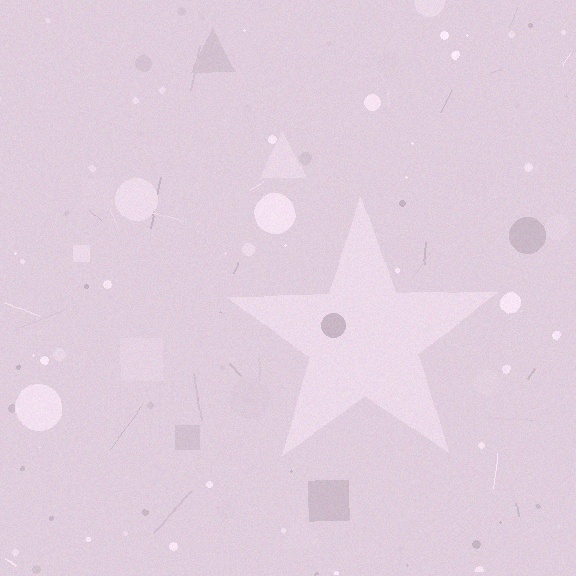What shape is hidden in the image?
A star is hidden in the image.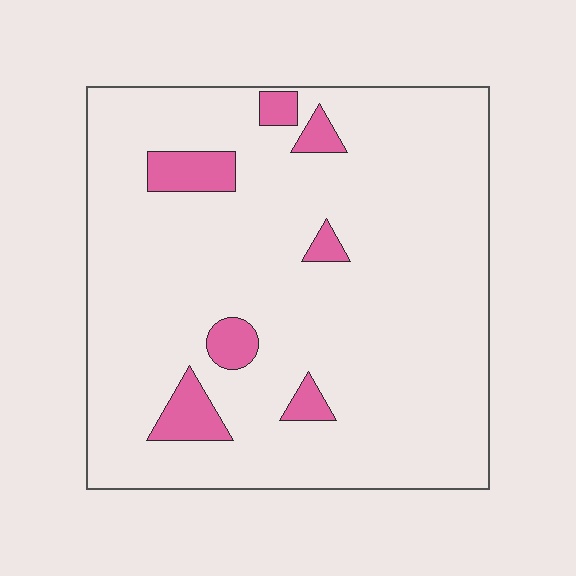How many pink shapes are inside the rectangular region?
7.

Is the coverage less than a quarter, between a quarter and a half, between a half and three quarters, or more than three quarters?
Less than a quarter.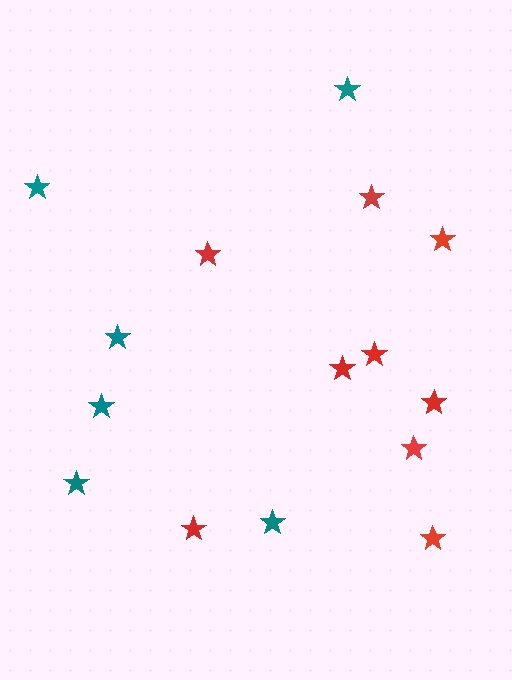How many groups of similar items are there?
There are 2 groups: one group of teal stars (6) and one group of red stars (9).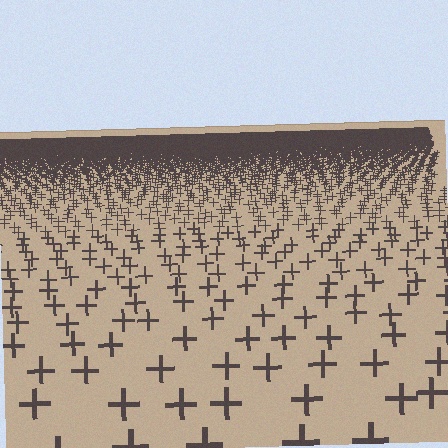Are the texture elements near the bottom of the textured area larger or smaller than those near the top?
Larger. Near the bottom, elements are closer to the viewer and appear at a bigger on-screen size.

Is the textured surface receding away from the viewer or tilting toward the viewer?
The surface is receding away from the viewer. Texture elements get smaller and denser toward the top.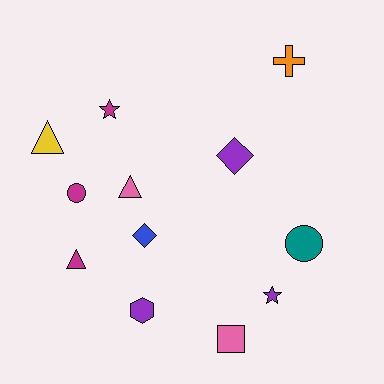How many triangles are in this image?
There are 3 triangles.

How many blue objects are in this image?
There is 1 blue object.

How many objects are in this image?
There are 12 objects.